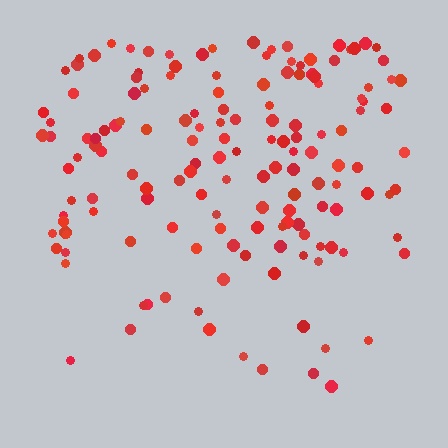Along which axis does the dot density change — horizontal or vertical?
Vertical.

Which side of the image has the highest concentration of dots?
The top.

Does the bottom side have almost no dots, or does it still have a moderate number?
Still a moderate number, just noticeably fewer than the top.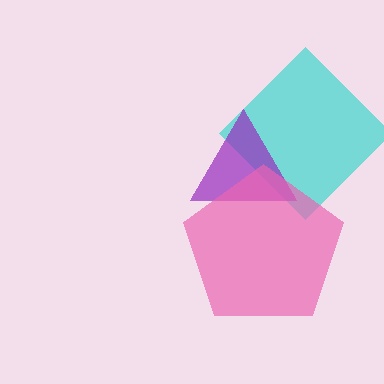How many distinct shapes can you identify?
There are 3 distinct shapes: a cyan diamond, a purple triangle, a pink pentagon.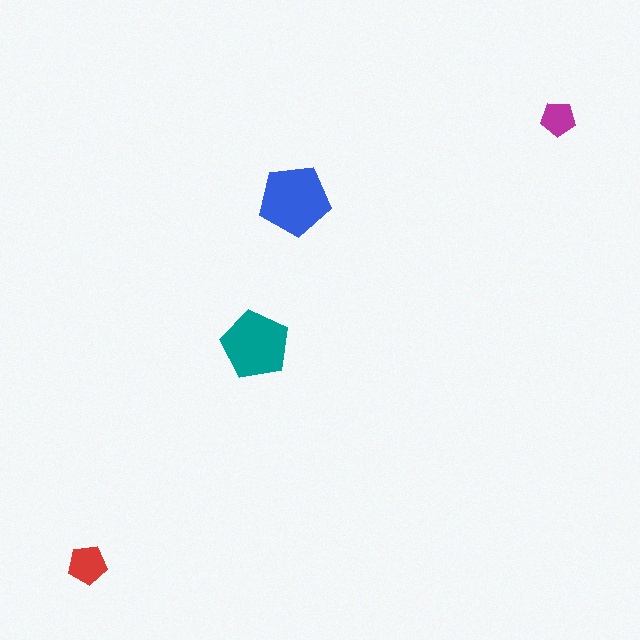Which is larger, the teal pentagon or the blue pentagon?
The blue one.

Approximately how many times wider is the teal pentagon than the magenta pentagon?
About 2 times wider.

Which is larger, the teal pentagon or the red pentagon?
The teal one.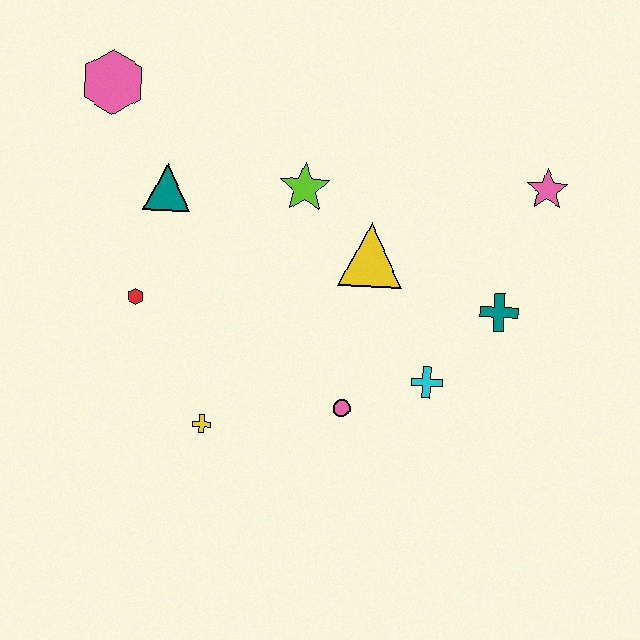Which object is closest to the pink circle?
The cyan cross is closest to the pink circle.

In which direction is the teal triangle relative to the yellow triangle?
The teal triangle is to the left of the yellow triangle.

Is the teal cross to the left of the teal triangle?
No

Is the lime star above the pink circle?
Yes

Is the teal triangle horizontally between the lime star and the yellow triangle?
No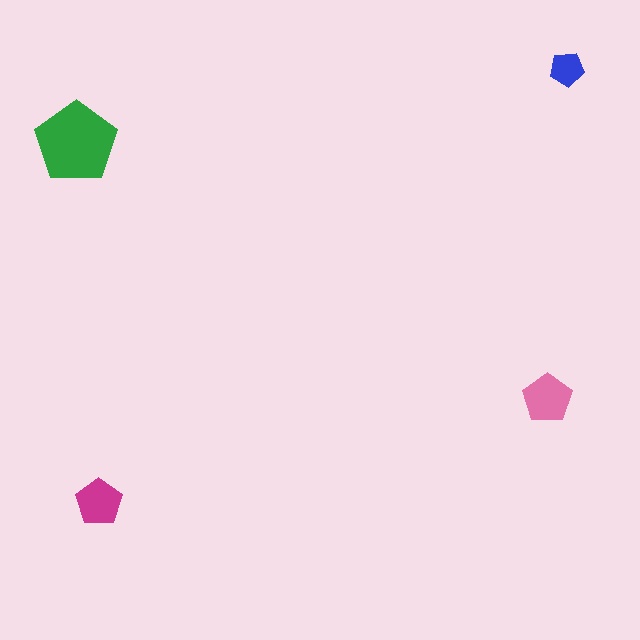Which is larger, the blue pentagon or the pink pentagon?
The pink one.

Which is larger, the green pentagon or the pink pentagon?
The green one.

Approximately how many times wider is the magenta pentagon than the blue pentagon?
About 1.5 times wider.